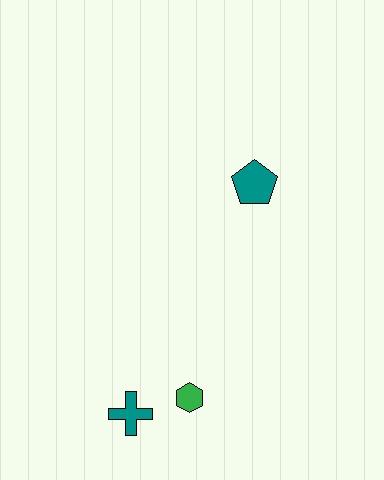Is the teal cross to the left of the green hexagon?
Yes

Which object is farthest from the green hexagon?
The teal pentagon is farthest from the green hexagon.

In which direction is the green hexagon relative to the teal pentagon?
The green hexagon is below the teal pentagon.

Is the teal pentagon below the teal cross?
No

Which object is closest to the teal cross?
The green hexagon is closest to the teal cross.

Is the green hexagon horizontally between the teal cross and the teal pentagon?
Yes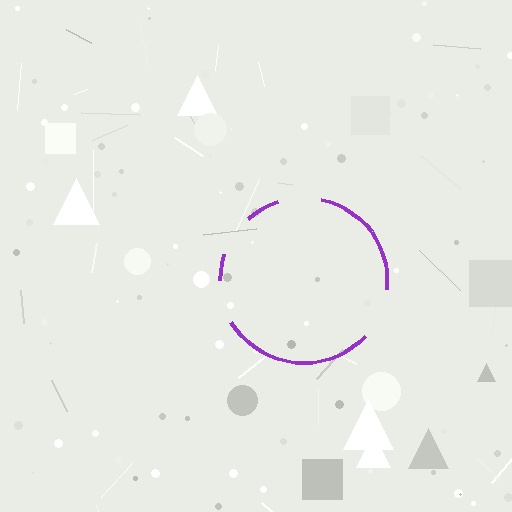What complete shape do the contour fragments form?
The contour fragments form a circle.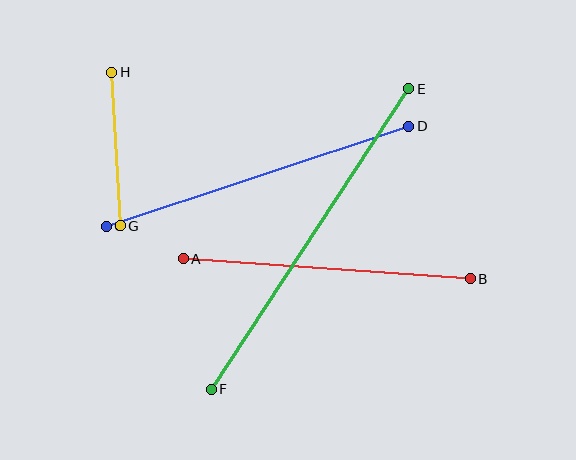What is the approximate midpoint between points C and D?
The midpoint is at approximately (257, 176) pixels.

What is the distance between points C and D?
The distance is approximately 319 pixels.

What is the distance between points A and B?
The distance is approximately 288 pixels.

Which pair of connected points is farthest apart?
Points E and F are farthest apart.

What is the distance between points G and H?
The distance is approximately 154 pixels.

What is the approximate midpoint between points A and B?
The midpoint is at approximately (327, 269) pixels.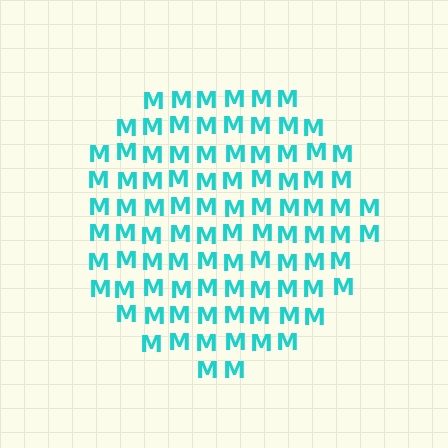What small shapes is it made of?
It is made of small letter M's.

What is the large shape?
The large shape is a circle.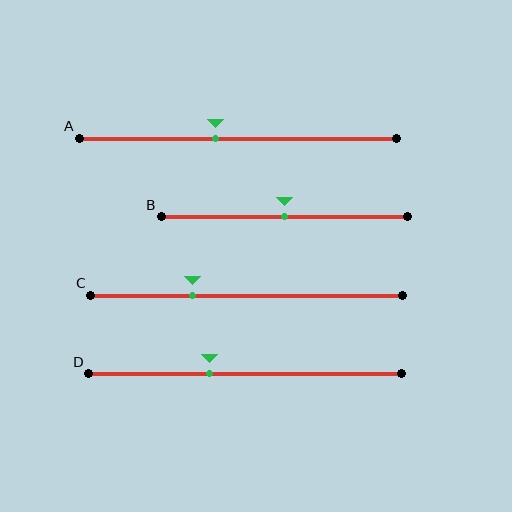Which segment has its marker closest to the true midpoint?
Segment B has its marker closest to the true midpoint.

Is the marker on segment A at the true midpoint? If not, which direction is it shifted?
No, the marker on segment A is shifted to the left by about 7% of the segment length.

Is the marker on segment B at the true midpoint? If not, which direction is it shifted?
Yes, the marker on segment B is at the true midpoint.